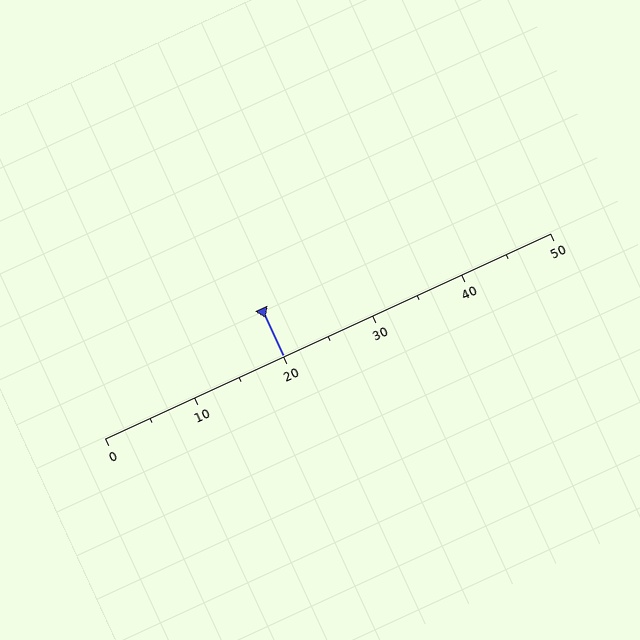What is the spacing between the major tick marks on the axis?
The major ticks are spaced 10 apart.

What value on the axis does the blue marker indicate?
The marker indicates approximately 20.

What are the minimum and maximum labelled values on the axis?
The axis runs from 0 to 50.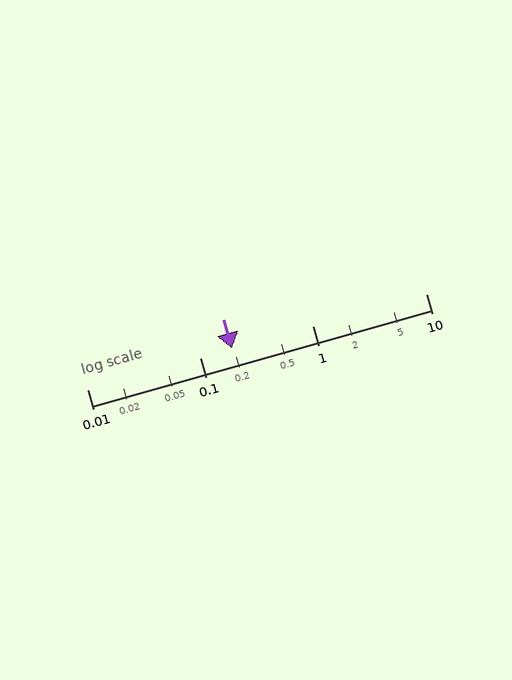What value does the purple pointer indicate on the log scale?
The pointer indicates approximately 0.19.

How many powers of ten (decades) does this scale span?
The scale spans 3 decades, from 0.01 to 10.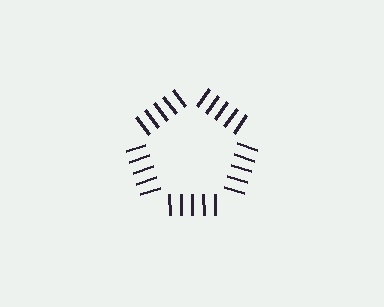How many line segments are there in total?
25 — 5 along each of the 5 edges.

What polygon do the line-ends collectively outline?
An illusory pentagon — the line segments terminate on its edges but no continuous stroke is drawn.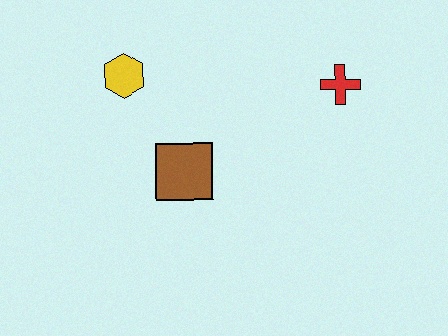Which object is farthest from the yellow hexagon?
The red cross is farthest from the yellow hexagon.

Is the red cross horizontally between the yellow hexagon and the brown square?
No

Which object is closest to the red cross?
The brown square is closest to the red cross.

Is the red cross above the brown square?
Yes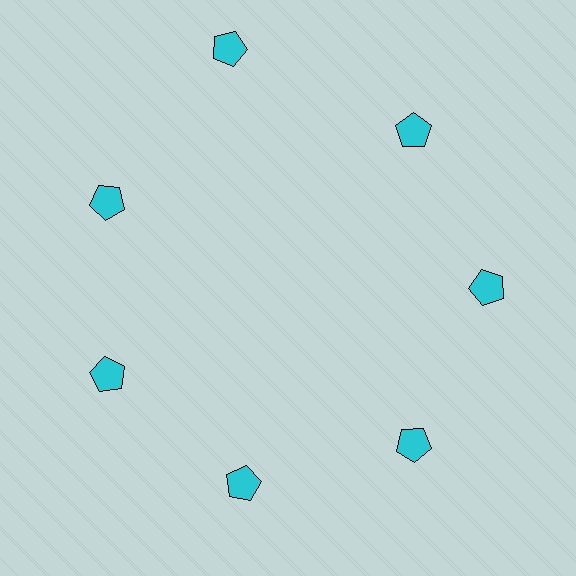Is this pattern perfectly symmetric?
No. The 7 cyan pentagons are arranged in a ring, but one element near the 12 o'clock position is pushed outward from the center, breaking the 7-fold rotational symmetry.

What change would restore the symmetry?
The symmetry would be restored by moving it inward, back onto the ring so that all 7 pentagons sit at equal angles and equal distance from the center.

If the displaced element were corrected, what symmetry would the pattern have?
It would have 7-fold rotational symmetry — the pattern would map onto itself every 51 degrees.